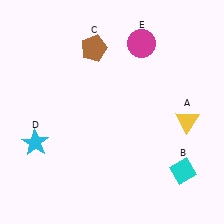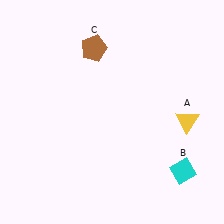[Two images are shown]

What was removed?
The cyan star (D), the magenta circle (E) were removed in Image 2.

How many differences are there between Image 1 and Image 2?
There are 2 differences between the two images.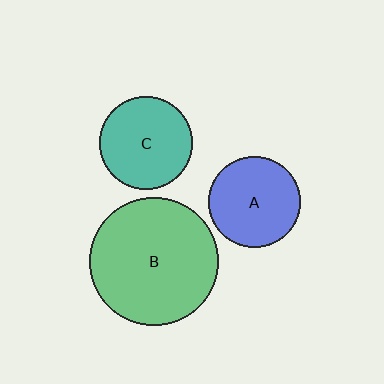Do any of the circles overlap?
No, none of the circles overlap.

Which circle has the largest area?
Circle B (green).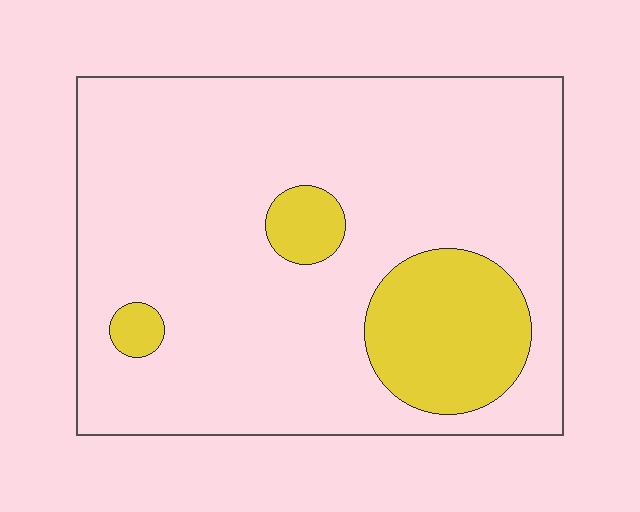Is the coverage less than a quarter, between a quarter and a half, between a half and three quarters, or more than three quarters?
Less than a quarter.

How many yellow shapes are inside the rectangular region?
3.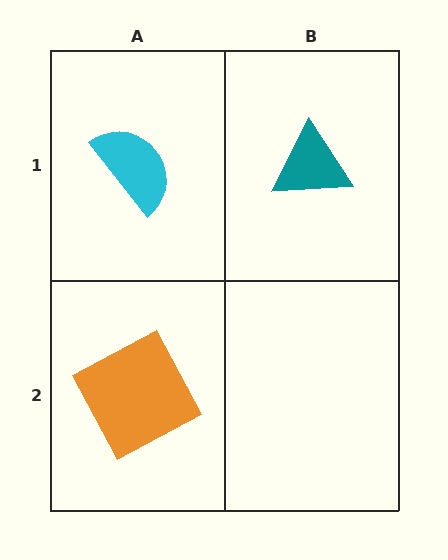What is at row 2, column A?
An orange square.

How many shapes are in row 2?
1 shape.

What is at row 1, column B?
A teal triangle.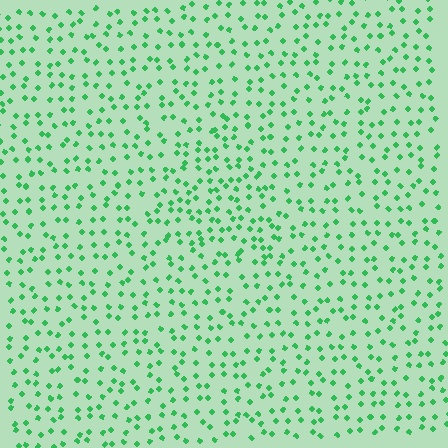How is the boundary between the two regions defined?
The boundary is defined by a change in element density (approximately 1.4x ratio). All elements are the same color, size, and shape.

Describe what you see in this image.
The image contains small green elements arranged at two different densities. A triangle-shaped region is visible where the elements are more densely packed than the surrounding area.